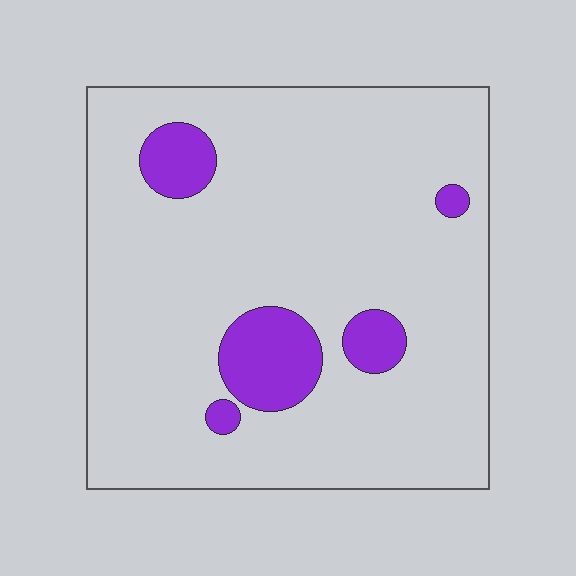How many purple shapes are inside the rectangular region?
5.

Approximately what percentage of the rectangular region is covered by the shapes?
Approximately 10%.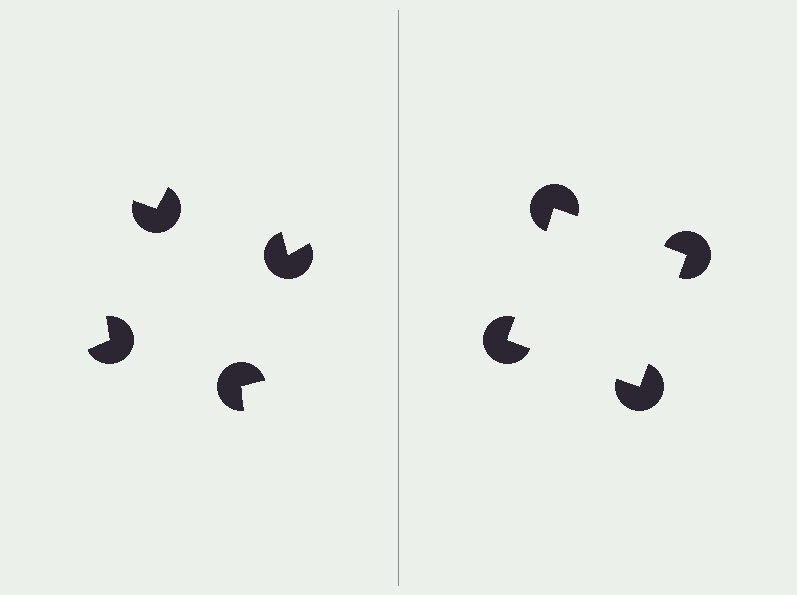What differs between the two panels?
The pac-man discs are positioned identically on both sides; only the wedge orientations differ. On the right they align to a square; on the left they are misaligned.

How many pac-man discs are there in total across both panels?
8 — 4 on each side.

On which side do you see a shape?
An illusory square appears on the right side. On the left side the wedge cuts are rotated, so no coherent shape forms.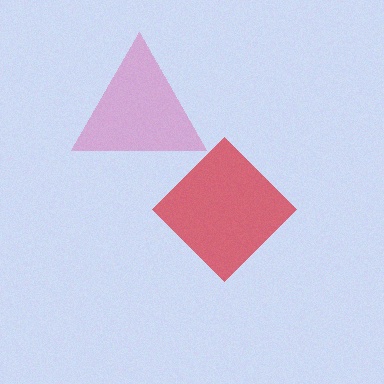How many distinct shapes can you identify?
There are 2 distinct shapes: a pink triangle, a red diamond.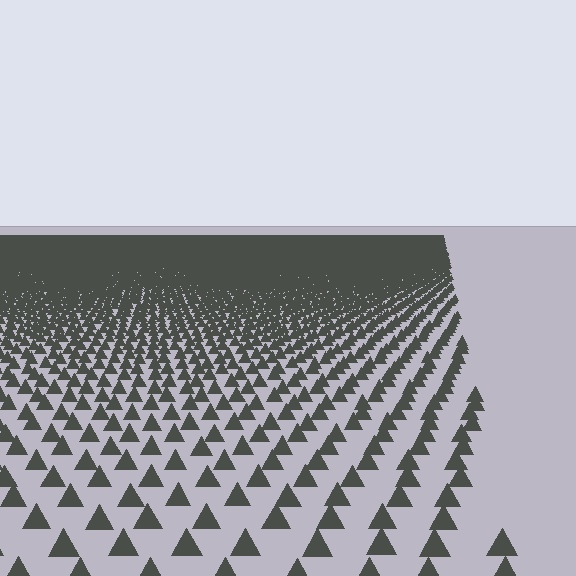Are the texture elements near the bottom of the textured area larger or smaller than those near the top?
Larger. Near the bottom, elements are closer to the viewer and appear at a bigger on-screen size.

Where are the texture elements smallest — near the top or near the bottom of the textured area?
Near the top.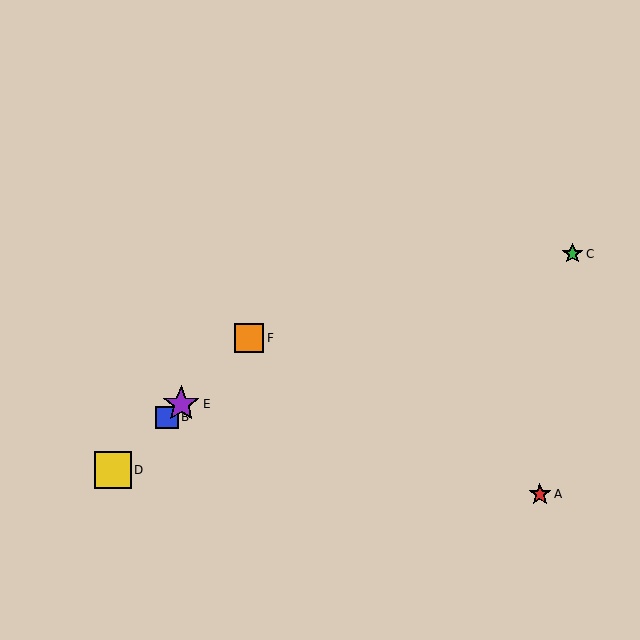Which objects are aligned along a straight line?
Objects B, D, E, F are aligned along a straight line.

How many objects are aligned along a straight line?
4 objects (B, D, E, F) are aligned along a straight line.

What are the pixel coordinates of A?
Object A is at (540, 494).